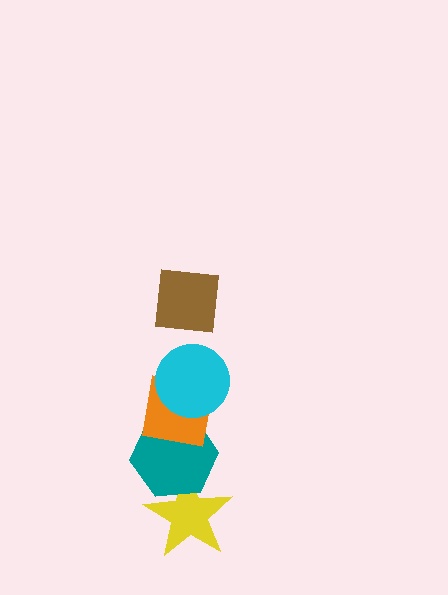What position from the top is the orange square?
The orange square is 3rd from the top.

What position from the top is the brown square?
The brown square is 1st from the top.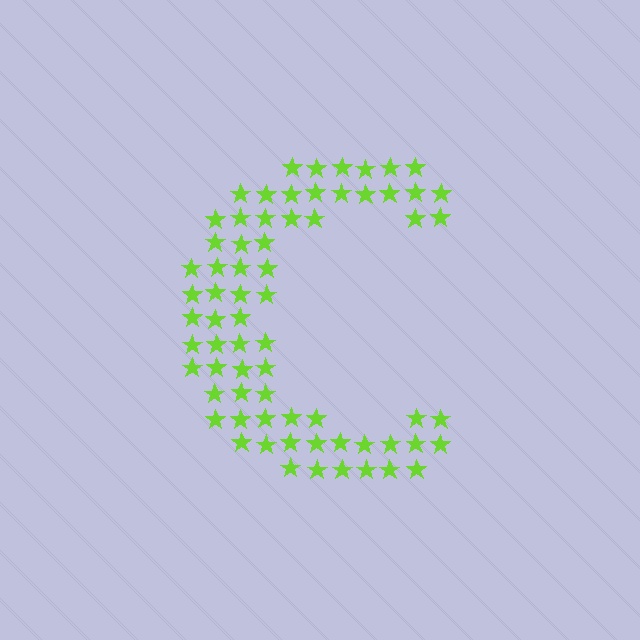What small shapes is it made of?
It is made of small stars.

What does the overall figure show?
The overall figure shows the letter C.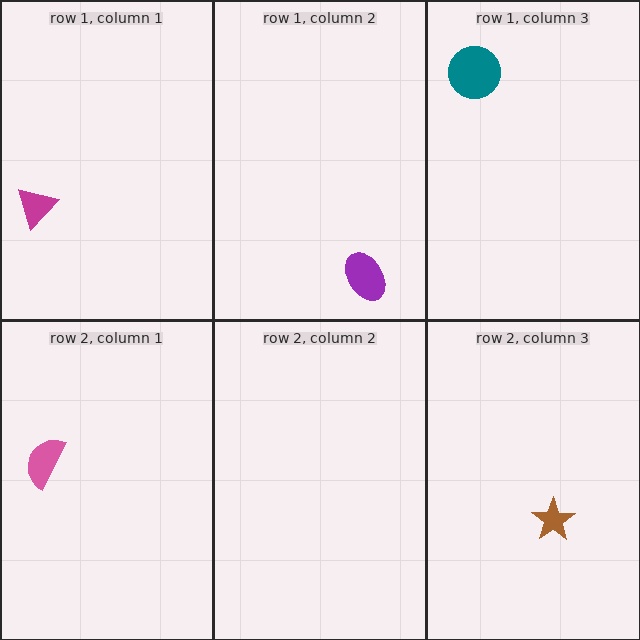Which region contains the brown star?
The row 2, column 3 region.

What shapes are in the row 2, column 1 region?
The pink semicircle.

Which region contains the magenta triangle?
The row 1, column 1 region.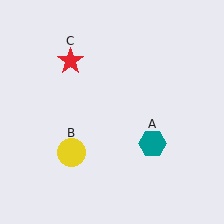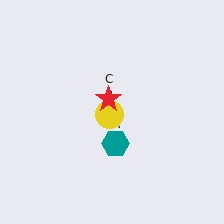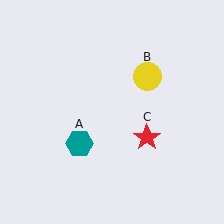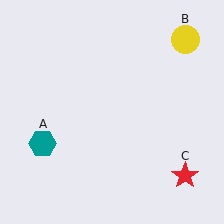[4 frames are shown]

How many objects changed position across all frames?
3 objects changed position: teal hexagon (object A), yellow circle (object B), red star (object C).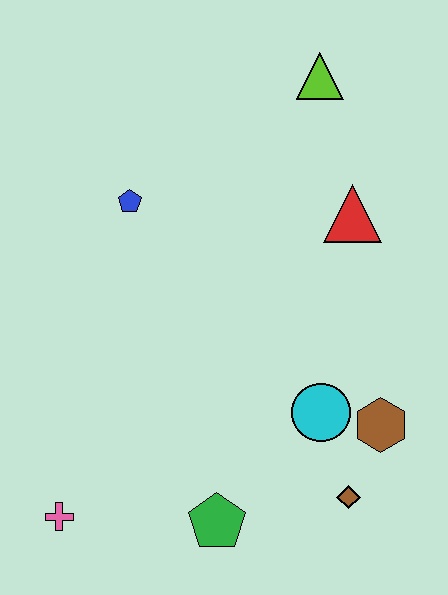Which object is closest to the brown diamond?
The brown hexagon is closest to the brown diamond.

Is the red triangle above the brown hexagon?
Yes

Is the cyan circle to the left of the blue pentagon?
No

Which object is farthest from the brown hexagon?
The lime triangle is farthest from the brown hexagon.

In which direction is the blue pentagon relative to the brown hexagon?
The blue pentagon is to the left of the brown hexagon.